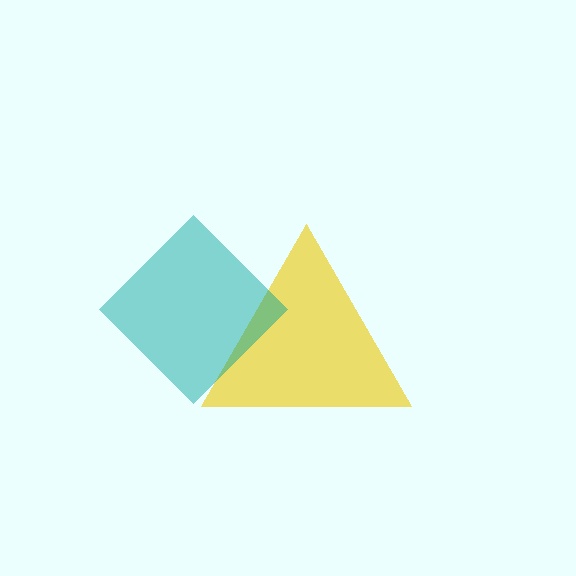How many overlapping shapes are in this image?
There are 2 overlapping shapes in the image.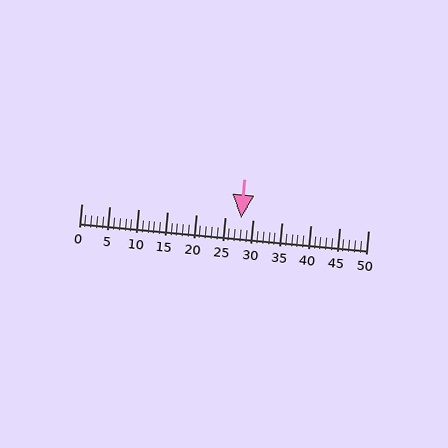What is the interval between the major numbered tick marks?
The major tick marks are spaced 5 units apart.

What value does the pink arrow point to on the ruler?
The pink arrow points to approximately 28.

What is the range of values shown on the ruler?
The ruler shows values from 0 to 50.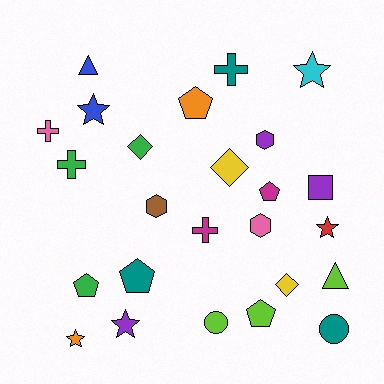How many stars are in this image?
There are 5 stars.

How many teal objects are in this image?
There are 3 teal objects.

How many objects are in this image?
There are 25 objects.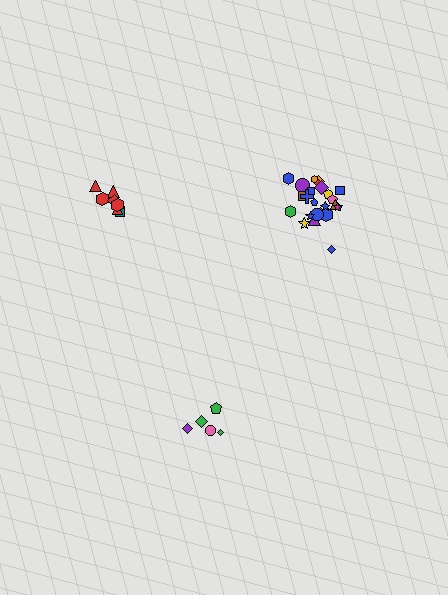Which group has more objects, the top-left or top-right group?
The top-right group.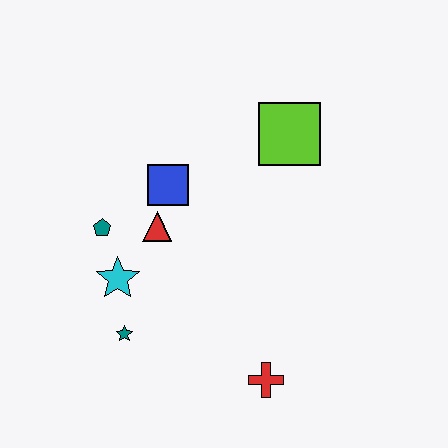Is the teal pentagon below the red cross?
No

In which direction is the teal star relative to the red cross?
The teal star is to the left of the red cross.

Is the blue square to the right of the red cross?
No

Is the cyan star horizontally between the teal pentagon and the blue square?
Yes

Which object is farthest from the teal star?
The lime square is farthest from the teal star.